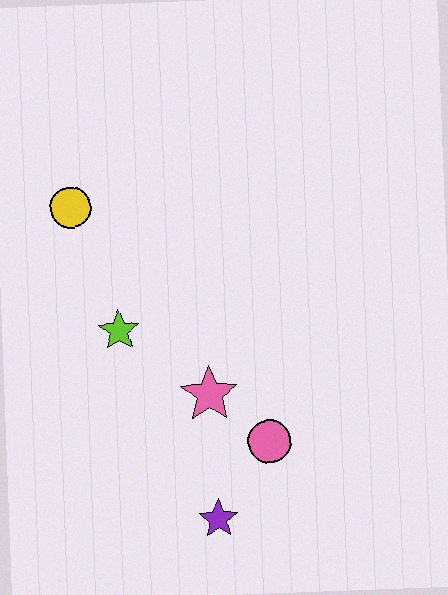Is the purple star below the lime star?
Yes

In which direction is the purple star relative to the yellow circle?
The purple star is below the yellow circle.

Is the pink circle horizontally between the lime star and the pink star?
No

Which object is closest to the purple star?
The pink circle is closest to the purple star.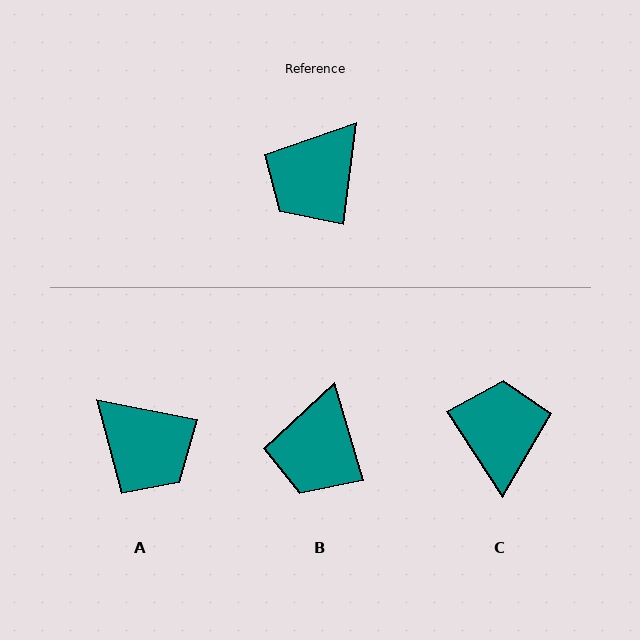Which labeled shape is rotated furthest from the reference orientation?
C, about 140 degrees away.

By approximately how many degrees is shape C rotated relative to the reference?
Approximately 140 degrees clockwise.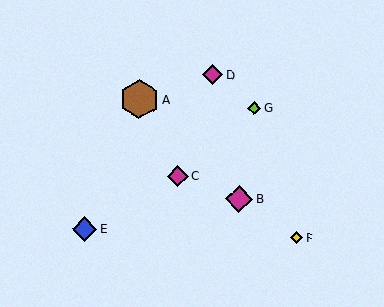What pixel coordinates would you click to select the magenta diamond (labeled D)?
Click at (213, 75) to select the magenta diamond D.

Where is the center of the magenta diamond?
The center of the magenta diamond is at (213, 75).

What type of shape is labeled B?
Shape B is a magenta diamond.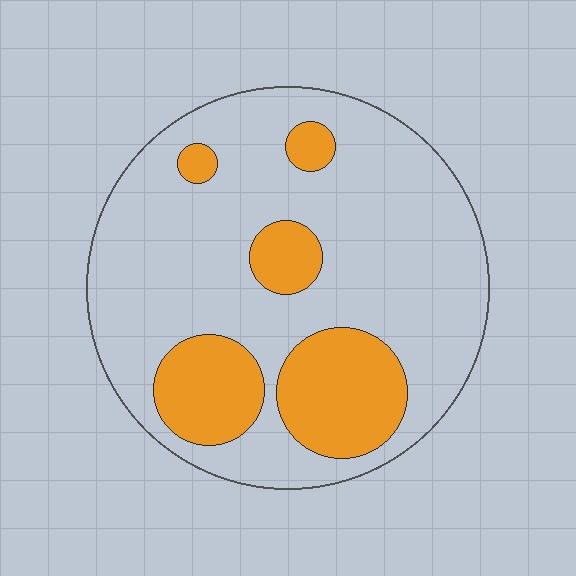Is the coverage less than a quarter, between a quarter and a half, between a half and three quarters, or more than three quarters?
Less than a quarter.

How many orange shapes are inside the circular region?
5.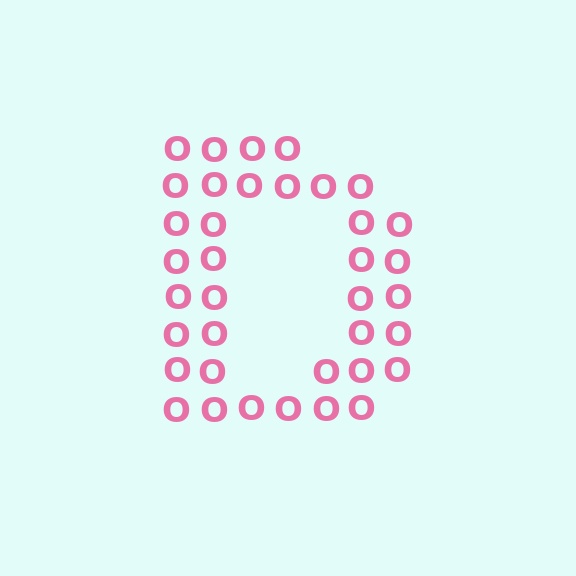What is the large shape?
The large shape is the letter D.